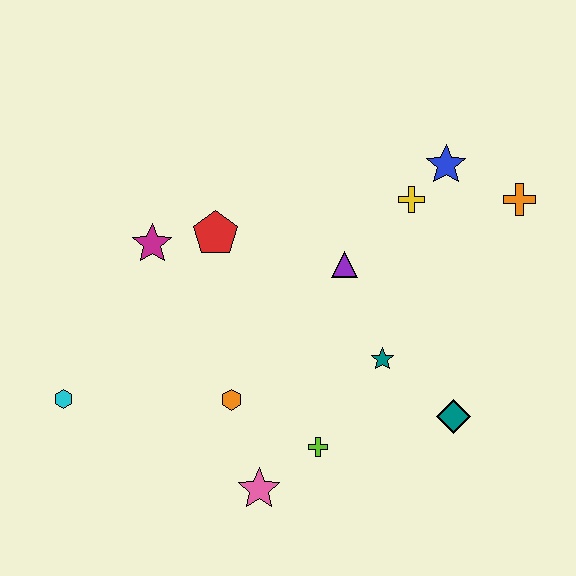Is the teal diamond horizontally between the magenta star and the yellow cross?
No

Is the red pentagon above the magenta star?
Yes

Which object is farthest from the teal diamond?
The cyan hexagon is farthest from the teal diamond.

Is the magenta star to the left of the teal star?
Yes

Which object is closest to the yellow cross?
The blue star is closest to the yellow cross.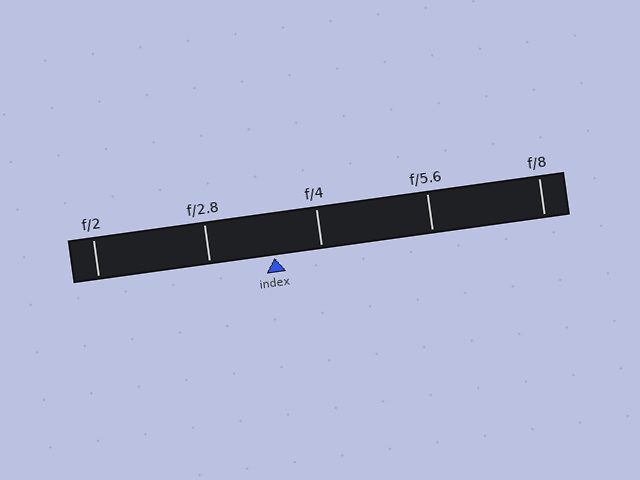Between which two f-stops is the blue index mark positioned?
The index mark is between f/2.8 and f/4.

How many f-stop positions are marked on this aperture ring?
There are 5 f-stop positions marked.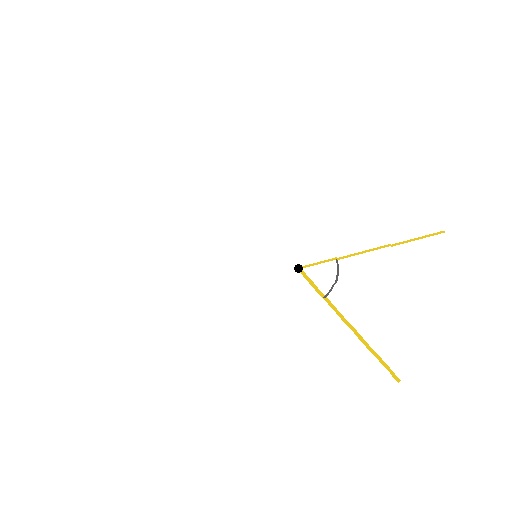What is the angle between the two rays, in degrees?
Approximately 62 degrees.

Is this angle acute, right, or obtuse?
It is acute.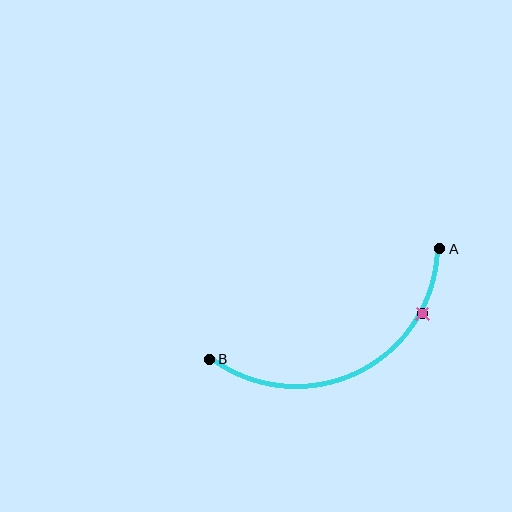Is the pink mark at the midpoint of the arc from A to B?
No. The pink mark lies on the arc but is closer to endpoint A. The arc midpoint would be at the point on the curve equidistant along the arc from both A and B.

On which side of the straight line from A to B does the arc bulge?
The arc bulges below the straight line connecting A and B.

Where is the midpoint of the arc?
The arc midpoint is the point on the curve farthest from the straight line joining A and B. It sits below that line.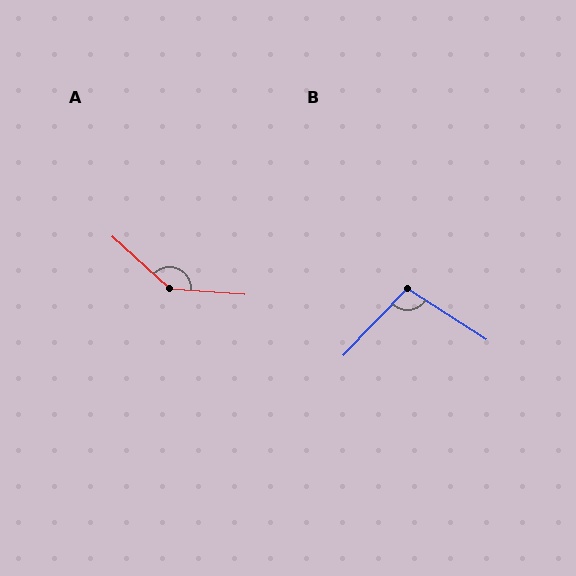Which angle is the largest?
A, at approximately 142 degrees.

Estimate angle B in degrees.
Approximately 101 degrees.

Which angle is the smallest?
B, at approximately 101 degrees.